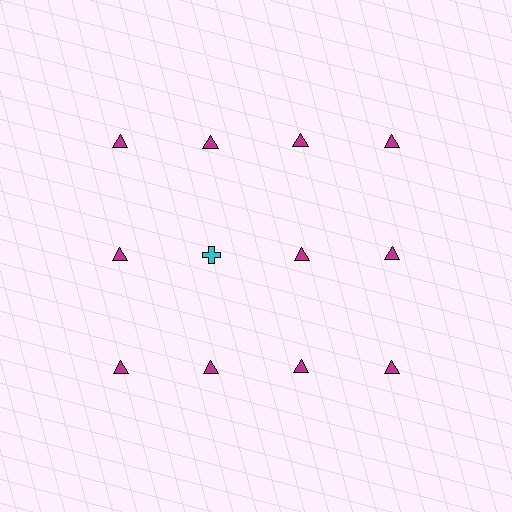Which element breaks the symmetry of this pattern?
The cyan cross in the second row, second from left column breaks the symmetry. All other shapes are magenta triangles.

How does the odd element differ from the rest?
It differs in both color (cyan instead of magenta) and shape (cross instead of triangle).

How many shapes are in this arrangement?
There are 12 shapes arranged in a grid pattern.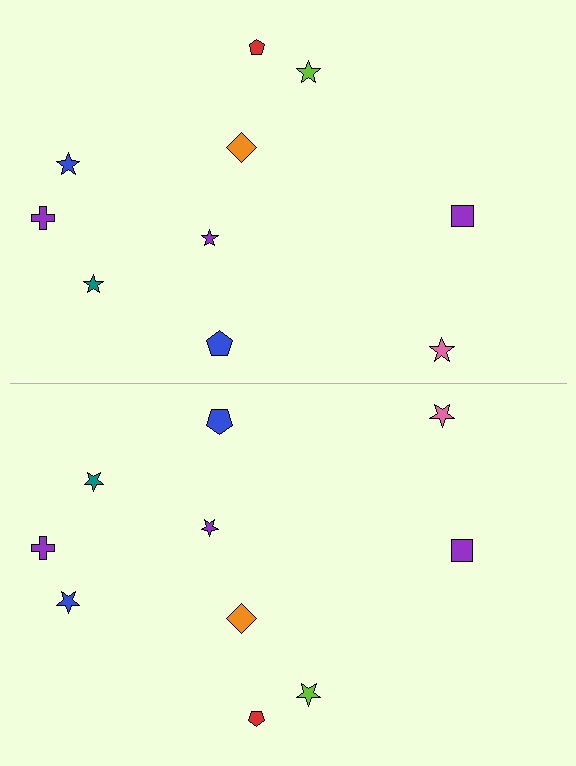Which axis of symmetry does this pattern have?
The pattern has a horizontal axis of symmetry running through the center of the image.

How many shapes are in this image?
There are 20 shapes in this image.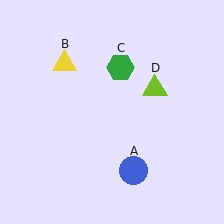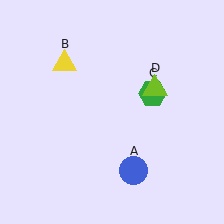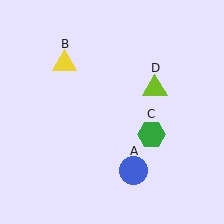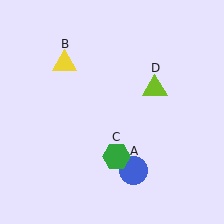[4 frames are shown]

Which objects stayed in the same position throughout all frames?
Blue circle (object A) and yellow triangle (object B) and lime triangle (object D) remained stationary.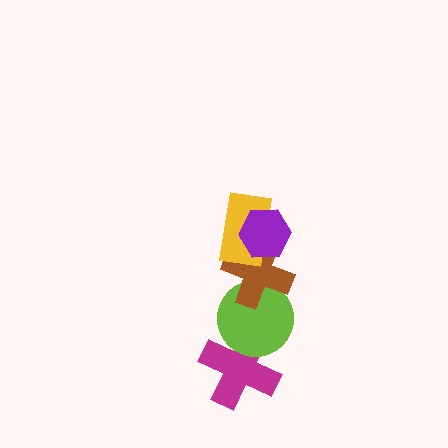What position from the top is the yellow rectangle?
The yellow rectangle is 2nd from the top.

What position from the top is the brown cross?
The brown cross is 3rd from the top.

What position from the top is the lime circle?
The lime circle is 4th from the top.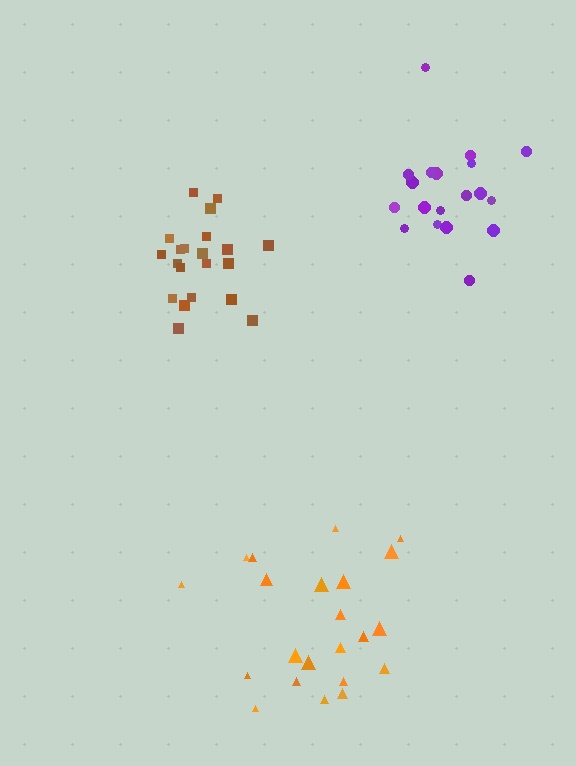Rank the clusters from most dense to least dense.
brown, purple, orange.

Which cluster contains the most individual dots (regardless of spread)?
Orange (23).